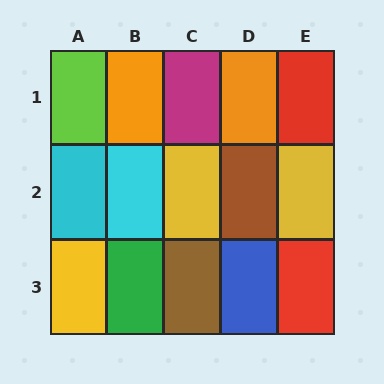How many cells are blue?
1 cell is blue.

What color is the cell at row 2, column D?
Brown.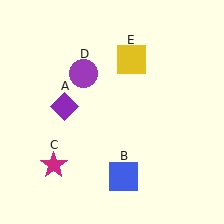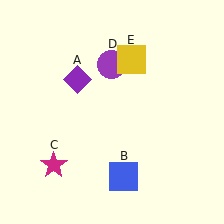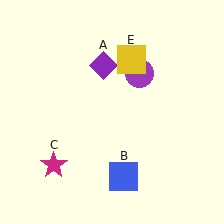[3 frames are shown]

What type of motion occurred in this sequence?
The purple diamond (object A), purple circle (object D) rotated clockwise around the center of the scene.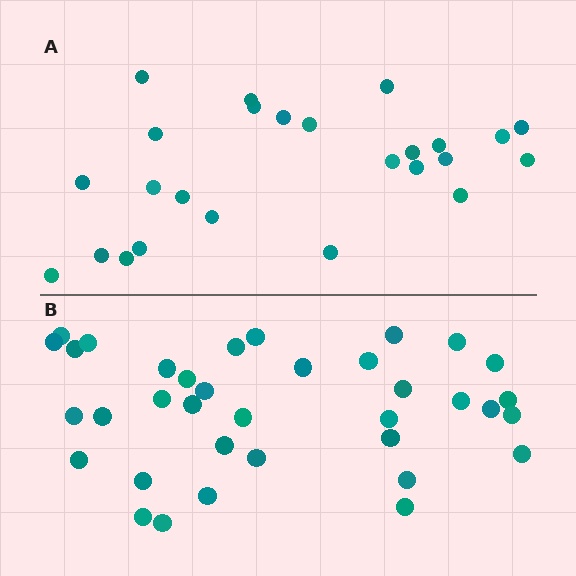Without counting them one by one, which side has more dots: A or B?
Region B (the bottom region) has more dots.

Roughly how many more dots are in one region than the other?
Region B has roughly 12 or so more dots than region A.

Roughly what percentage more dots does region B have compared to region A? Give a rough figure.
About 45% more.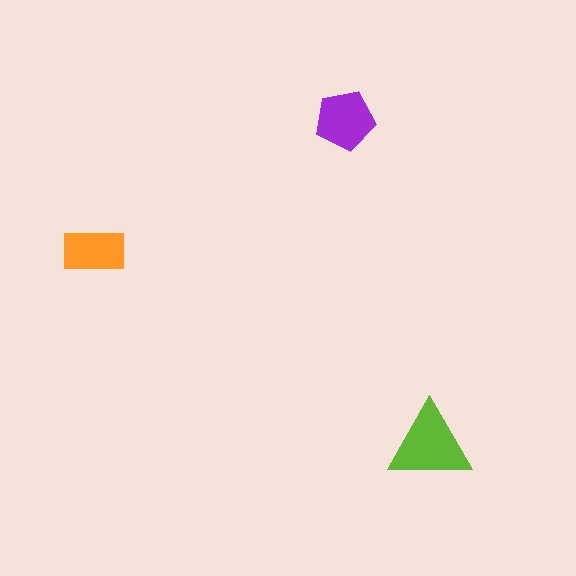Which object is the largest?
The lime triangle.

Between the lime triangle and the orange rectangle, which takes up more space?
The lime triangle.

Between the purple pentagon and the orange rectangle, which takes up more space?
The purple pentagon.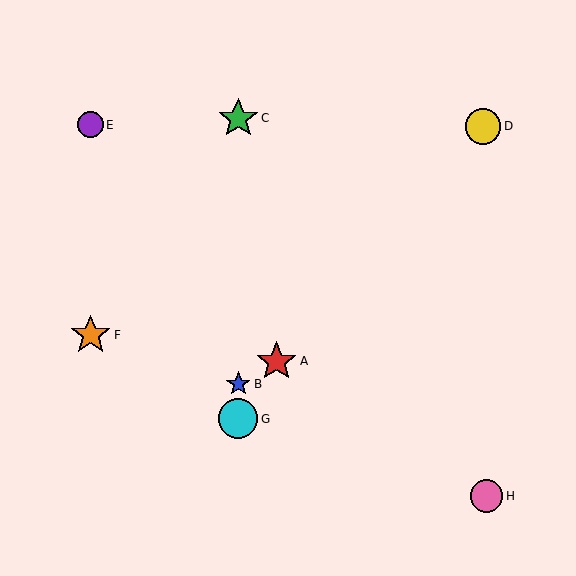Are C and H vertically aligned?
No, C is at x≈238 and H is at x≈487.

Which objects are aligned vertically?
Objects B, C, G are aligned vertically.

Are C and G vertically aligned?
Yes, both are at x≈238.